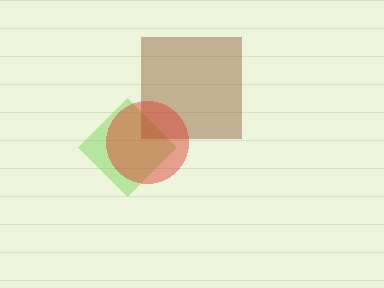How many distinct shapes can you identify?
There are 3 distinct shapes: a lime diamond, a brown square, a red circle.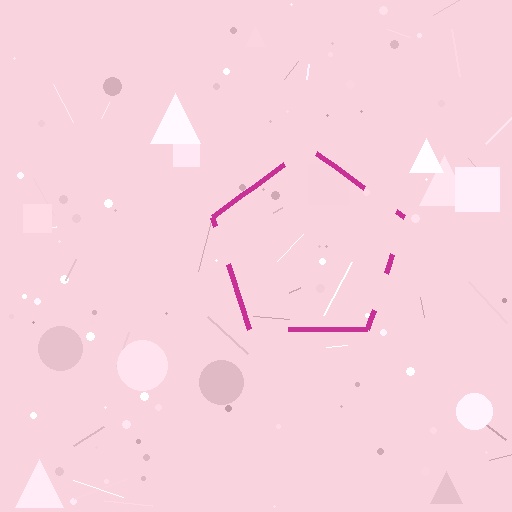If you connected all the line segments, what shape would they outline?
They would outline a pentagon.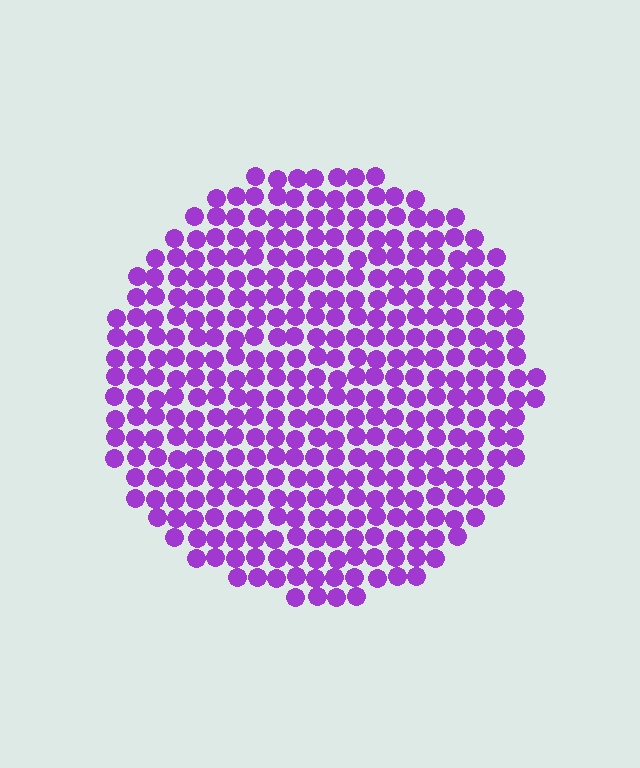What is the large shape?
The large shape is a circle.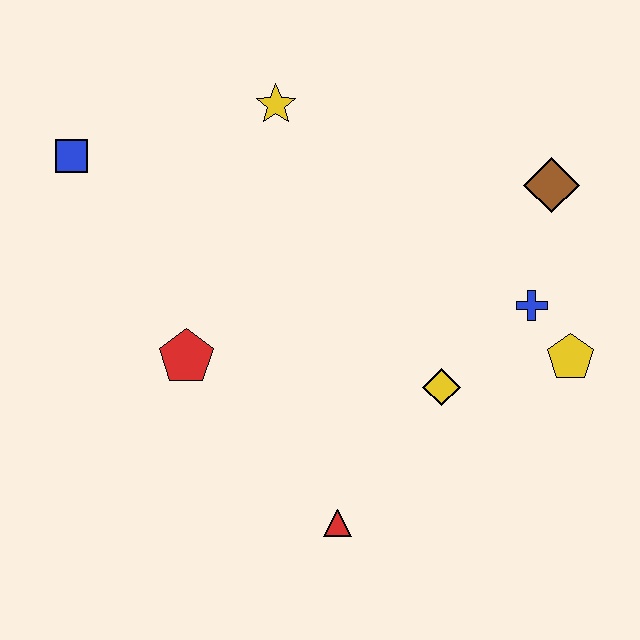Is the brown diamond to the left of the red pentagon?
No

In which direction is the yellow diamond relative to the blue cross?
The yellow diamond is to the left of the blue cross.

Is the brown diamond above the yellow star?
No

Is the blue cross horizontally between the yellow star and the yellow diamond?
No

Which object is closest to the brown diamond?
The blue cross is closest to the brown diamond.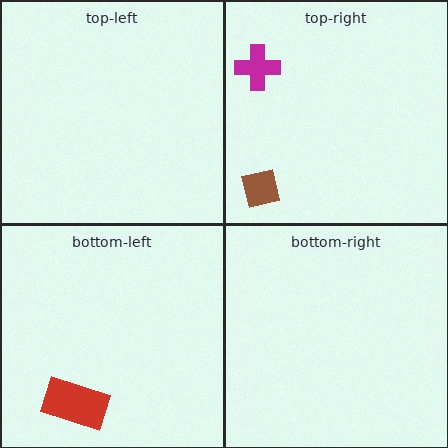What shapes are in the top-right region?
The brown square, the magenta cross.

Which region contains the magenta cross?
The top-right region.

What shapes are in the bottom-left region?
The red rectangle.